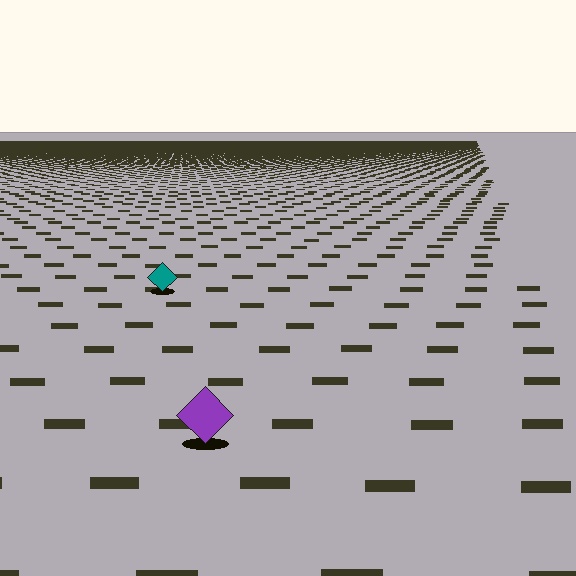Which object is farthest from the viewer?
The teal diamond is farthest from the viewer. It appears smaller and the ground texture around it is denser.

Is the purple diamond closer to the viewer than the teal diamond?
Yes. The purple diamond is closer — you can tell from the texture gradient: the ground texture is coarser near it.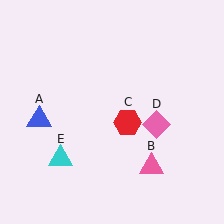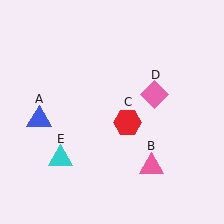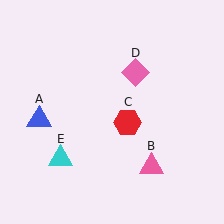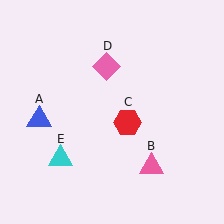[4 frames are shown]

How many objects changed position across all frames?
1 object changed position: pink diamond (object D).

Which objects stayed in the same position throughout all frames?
Blue triangle (object A) and pink triangle (object B) and red hexagon (object C) and cyan triangle (object E) remained stationary.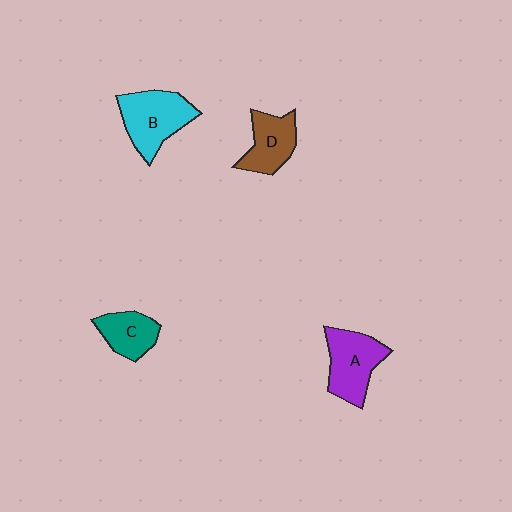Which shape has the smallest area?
Shape C (teal).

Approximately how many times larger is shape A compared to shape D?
Approximately 1.3 times.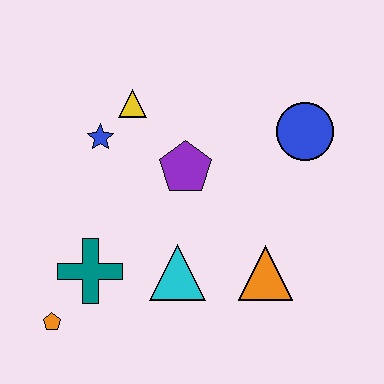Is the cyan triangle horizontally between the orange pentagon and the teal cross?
No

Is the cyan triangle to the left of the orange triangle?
Yes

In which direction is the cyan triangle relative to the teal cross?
The cyan triangle is to the right of the teal cross.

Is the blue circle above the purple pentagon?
Yes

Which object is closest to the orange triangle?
The cyan triangle is closest to the orange triangle.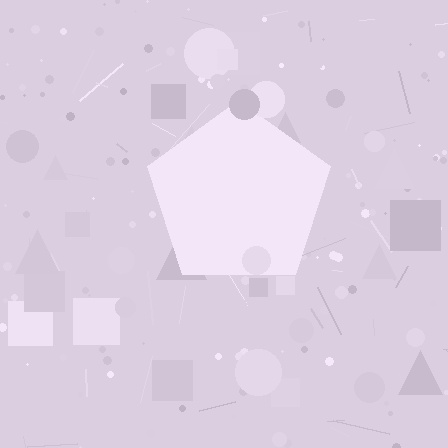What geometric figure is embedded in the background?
A pentagon is embedded in the background.